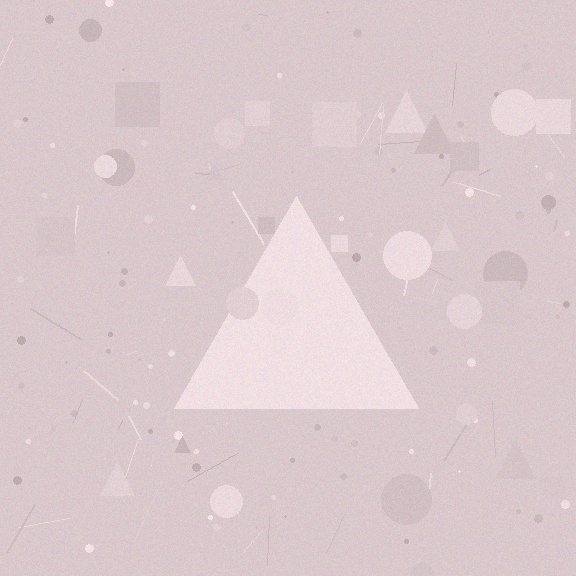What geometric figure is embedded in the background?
A triangle is embedded in the background.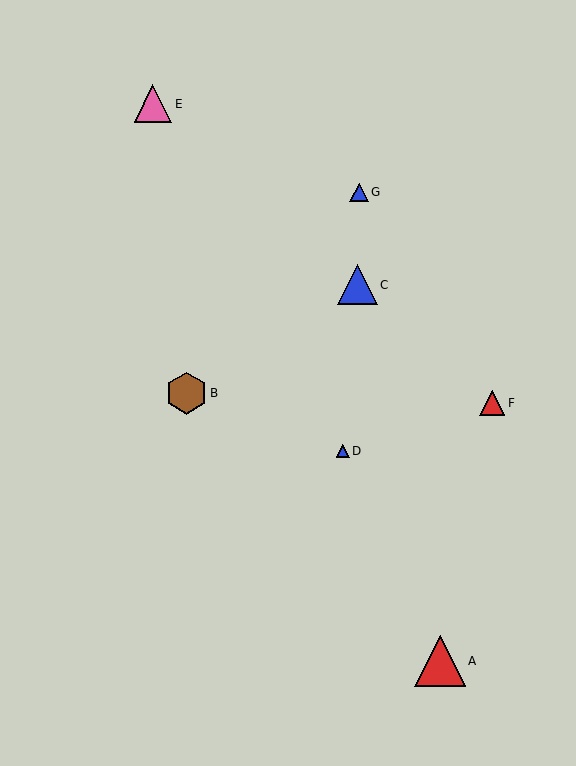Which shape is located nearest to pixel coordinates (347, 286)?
The blue triangle (labeled C) at (357, 285) is nearest to that location.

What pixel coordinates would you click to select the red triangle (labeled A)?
Click at (440, 661) to select the red triangle A.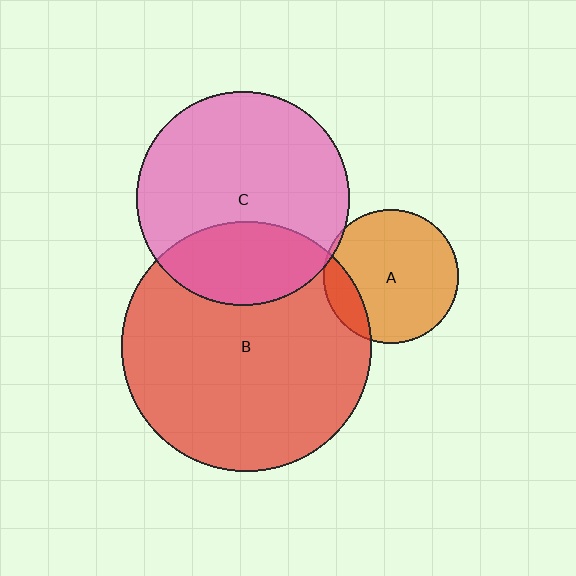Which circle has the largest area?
Circle B (red).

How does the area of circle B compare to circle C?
Approximately 1.4 times.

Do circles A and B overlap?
Yes.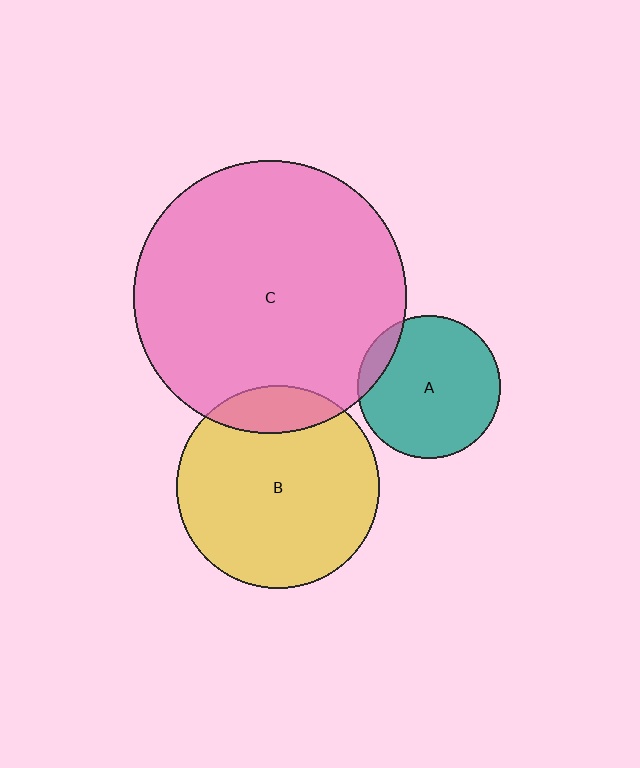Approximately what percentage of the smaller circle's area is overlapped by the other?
Approximately 15%.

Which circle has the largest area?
Circle C (pink).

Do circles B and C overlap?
Yes.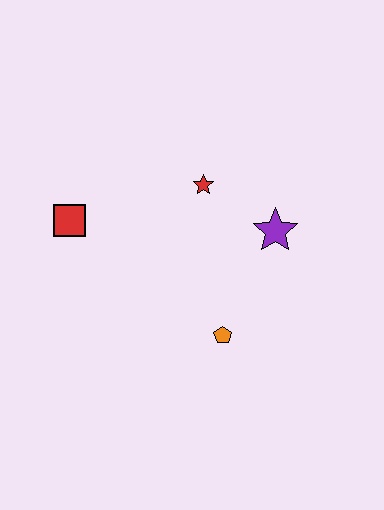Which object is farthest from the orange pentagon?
The red square is farthest from the orange pentagon.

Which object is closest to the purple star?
The red star is closest to the purple star.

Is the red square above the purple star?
Yes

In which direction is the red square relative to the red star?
The red square is to the left of the red star.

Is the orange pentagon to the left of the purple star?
Yes